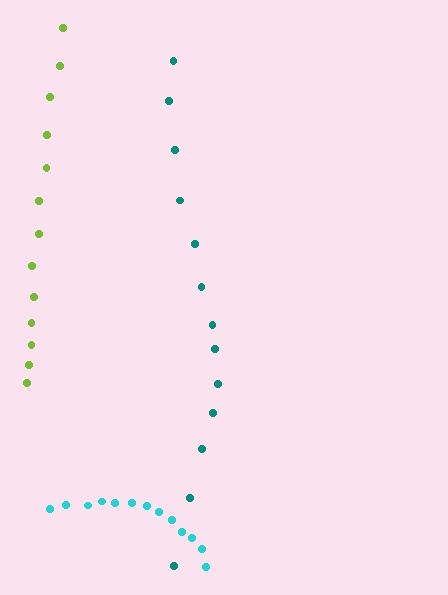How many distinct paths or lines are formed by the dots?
There are 3 distinct paths.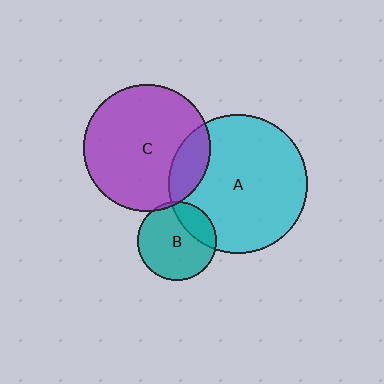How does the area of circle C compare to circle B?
Approximately 2.6 times.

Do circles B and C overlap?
Yes.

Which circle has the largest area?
Circle A (cyan).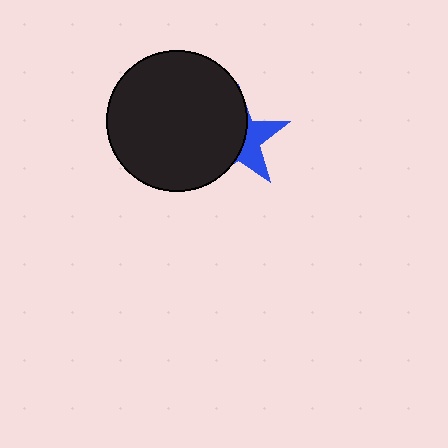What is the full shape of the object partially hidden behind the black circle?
The partially hidden object is a blue star.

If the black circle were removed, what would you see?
You would see the complete blue star.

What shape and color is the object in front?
The object in front is a black circle.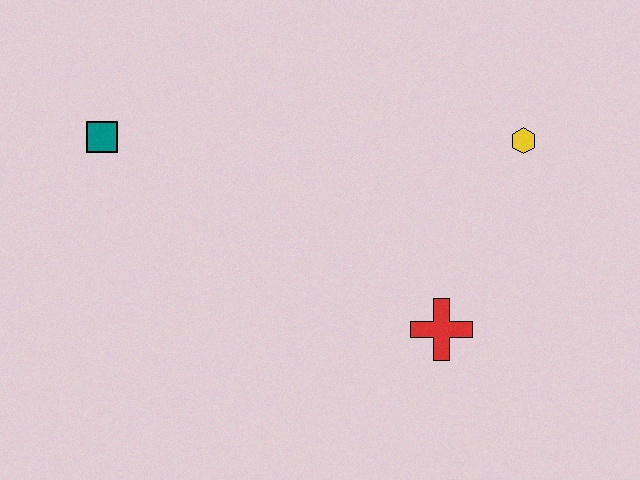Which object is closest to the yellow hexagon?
The red cross is closest to the yellow hexagon.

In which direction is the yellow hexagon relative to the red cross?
The yellow hexagon is above the red cross.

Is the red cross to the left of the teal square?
No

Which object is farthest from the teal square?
The yellow hexagon is farthest from the teal square.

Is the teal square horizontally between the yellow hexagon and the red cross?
No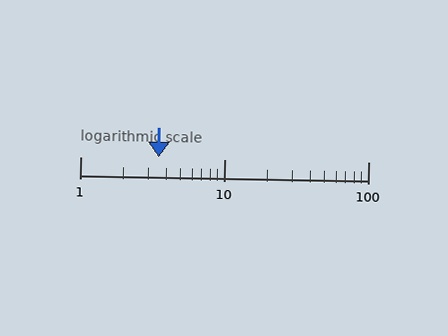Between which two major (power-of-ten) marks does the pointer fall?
The pointer is between 1 and 10.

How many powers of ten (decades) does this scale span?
The scale spans 2 decades, from 1 to 100.